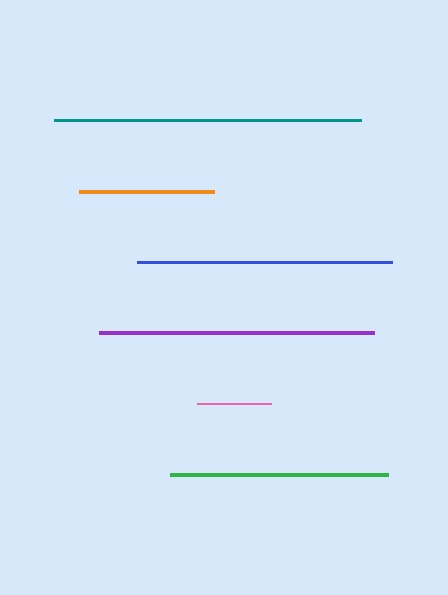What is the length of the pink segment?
The pink segment is approximately 74 pixels long.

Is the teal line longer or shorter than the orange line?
The teal line is longer than the orange line.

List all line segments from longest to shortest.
From longest to shortest: teal, purple, blue, green, orange, pink.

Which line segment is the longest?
The teal line is the longest at approximately 306 pixels.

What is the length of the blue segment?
The blue segment is approximately 255 pixels long.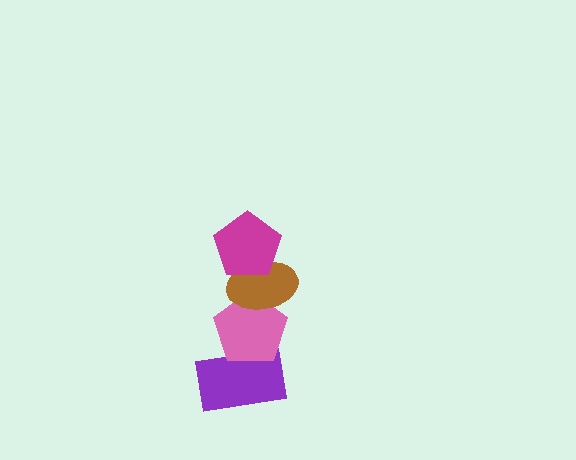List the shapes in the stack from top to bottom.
From top to bottom: the magenta pentagon, the brown ellipse, the pink pentagon, the purple rectangle.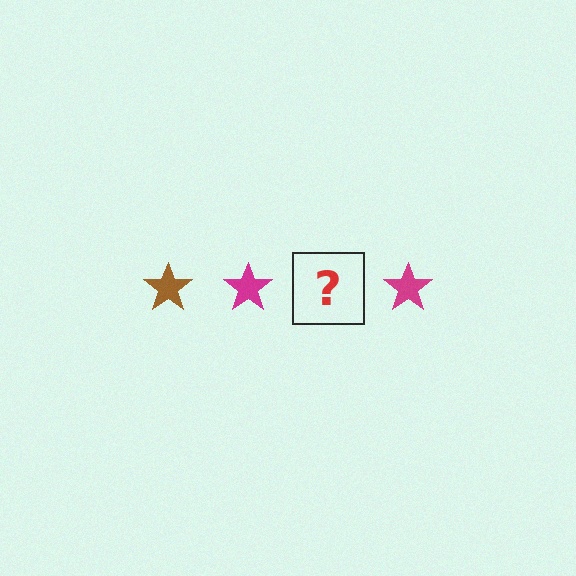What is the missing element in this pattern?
The missing element is a brown star.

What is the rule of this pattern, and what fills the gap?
The rule is that the pattern cycles through brown, magenta stars. The gap should be filled with a brown star.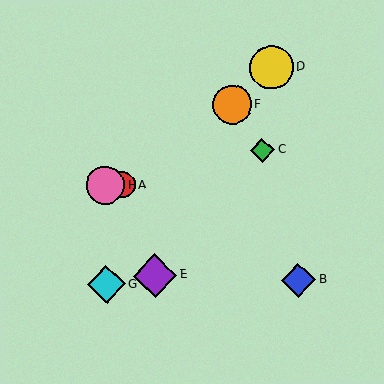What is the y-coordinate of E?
Object E is at y≈276.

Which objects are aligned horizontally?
Objects A, H are aligned horizontally.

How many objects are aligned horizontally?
2 objects (A, H) are aligned horizontally.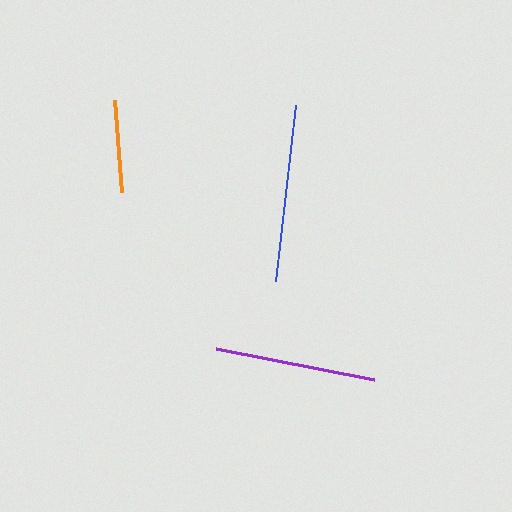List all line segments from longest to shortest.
From longest to shortest: blue, purple, orange.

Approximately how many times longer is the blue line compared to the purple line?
The blue line is approximately 1.1 times the length of the purple line.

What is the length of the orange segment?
The orange segment is approximately 93 pixels long.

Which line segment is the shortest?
The orange line is the shortest at approximately 93 pixels.